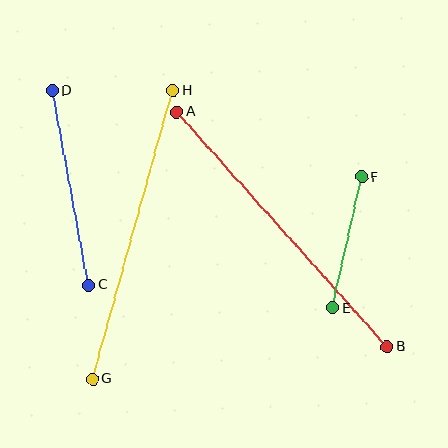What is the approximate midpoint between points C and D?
The midpoint is at approximately (71, 188) pixels.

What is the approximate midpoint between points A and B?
The midpoint is at approximately (282, 229) pixels.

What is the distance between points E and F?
The distance is approximately 134 pixels.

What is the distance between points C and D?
The distance is approximately 198 pixels.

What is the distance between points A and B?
The distance is approximately 315 pixels.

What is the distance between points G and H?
The distance is approximately 300 pixels.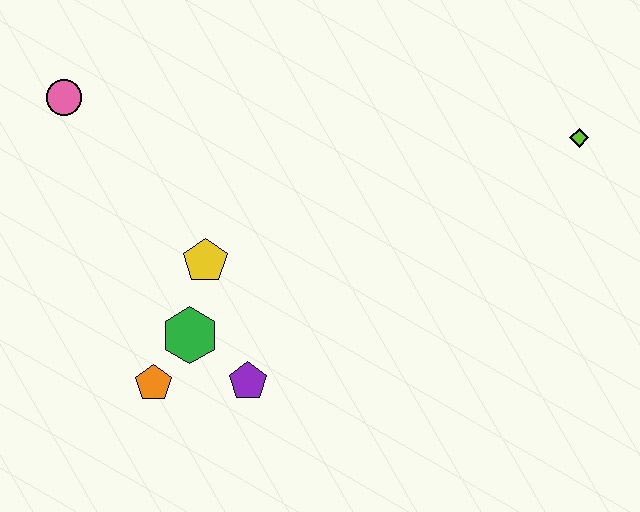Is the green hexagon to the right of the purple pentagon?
No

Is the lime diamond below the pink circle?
Yes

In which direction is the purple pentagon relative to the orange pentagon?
The purple pentagon is to the right of the orange pentagon.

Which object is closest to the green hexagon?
The orange pentagon is closest to the green hexagon.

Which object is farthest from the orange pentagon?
The lime diamond is farthest from the orange pentagon.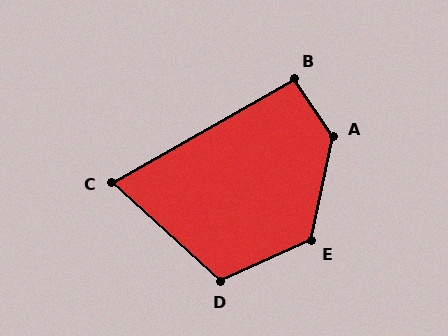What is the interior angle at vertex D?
Approximately 114 degrees (obtuse).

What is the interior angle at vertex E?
Approximately 126 degrees (obtuse).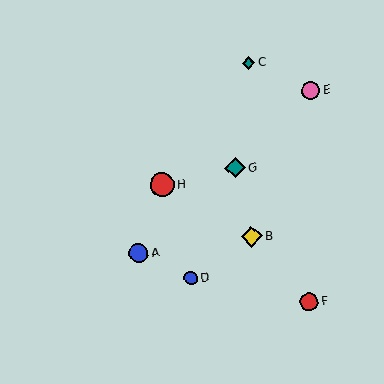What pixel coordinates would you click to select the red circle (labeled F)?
Click at (309, 302) to select the red circle F.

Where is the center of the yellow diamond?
The center of the yellow diamond is at (252, 237).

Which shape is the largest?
The red circle (labeled H) is the largest.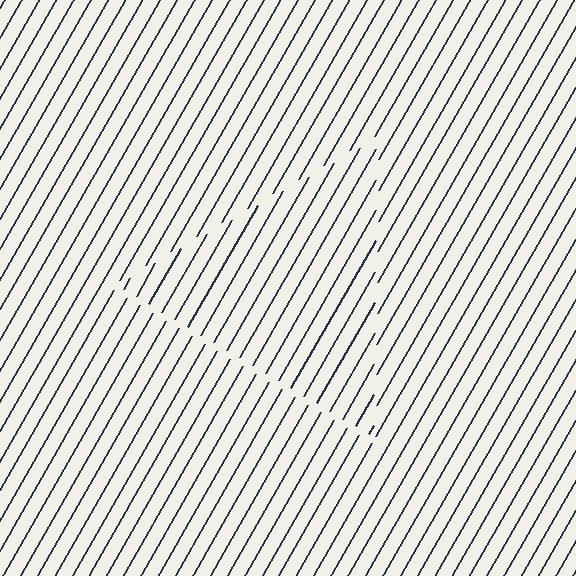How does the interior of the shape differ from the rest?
The interior of the shape contains the same grating, shifted by half a period — the contour is defined by the phase discontinuity where line-ends from the inner and outer gratings abut.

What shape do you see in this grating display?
An illusory triangle. The interior of the shape contains the same grating, shifted by half a period — the contour is defined by the phase discontinuity where line-ends from the inner and outer gratings abut.